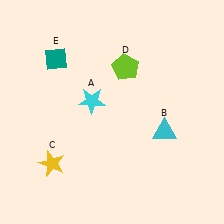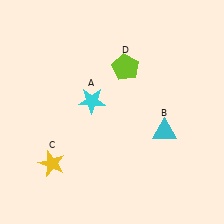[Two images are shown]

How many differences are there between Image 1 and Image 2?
There is 1 difference between the two images.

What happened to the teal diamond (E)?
The teal diamond (E) was removed in Image 2. It was in the top-left area of Image 1.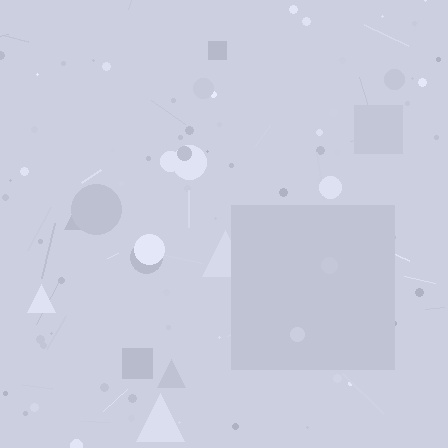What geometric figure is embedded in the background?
A square is embedded in the background.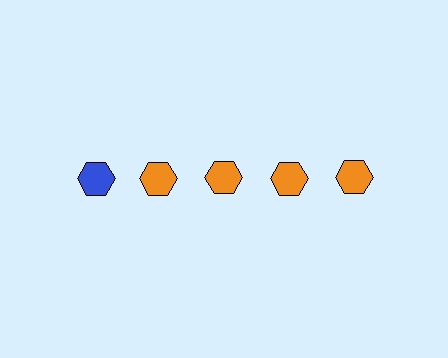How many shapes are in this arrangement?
There are 5 shapes arranged in a grid pattern.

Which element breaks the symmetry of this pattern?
The blue hexagon in the top row, leftmost column breaks the symmetry. All other shapes are orange hexagons.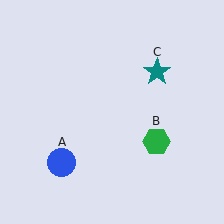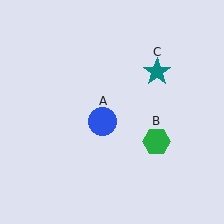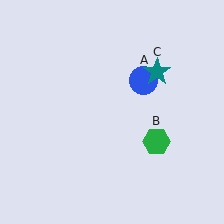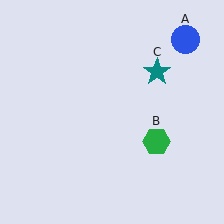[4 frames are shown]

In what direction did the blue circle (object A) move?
The blue circle (object A) moved up and to the right.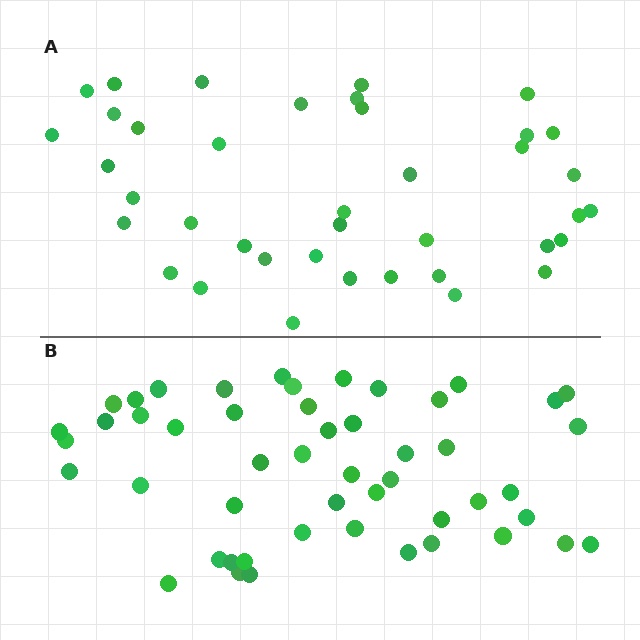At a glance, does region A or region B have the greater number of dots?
Region B (the bottom region) has more dots.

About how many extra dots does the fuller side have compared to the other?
Region B has roughly 12 or so more dots than region A.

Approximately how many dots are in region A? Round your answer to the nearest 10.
About 40 dots. (The exact count is 39, which rounds to 40.)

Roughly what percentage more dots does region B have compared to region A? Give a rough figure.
About 30% more.